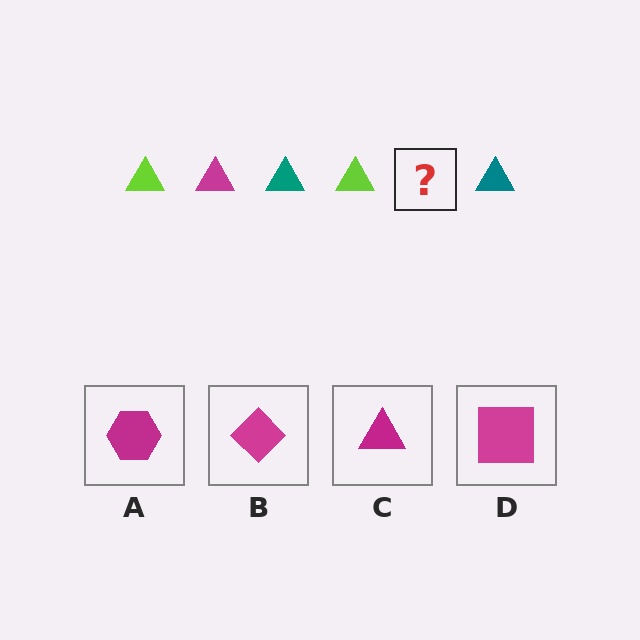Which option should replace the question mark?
Option C.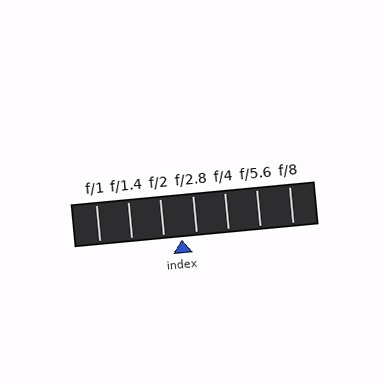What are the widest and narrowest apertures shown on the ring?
The widest aperture shown is f/1 and the narrowest is f/8.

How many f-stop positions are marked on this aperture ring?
There are 7 f-stop positions marked.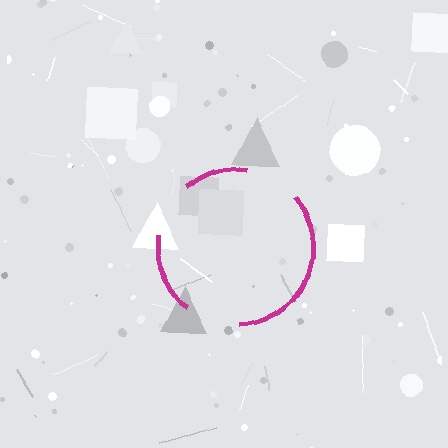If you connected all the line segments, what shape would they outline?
They would outline a circle.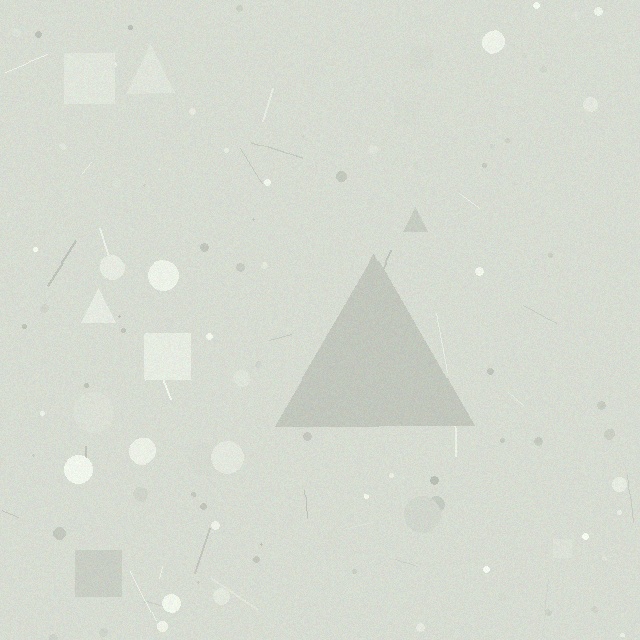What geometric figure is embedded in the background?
A triangle is embedded in the background.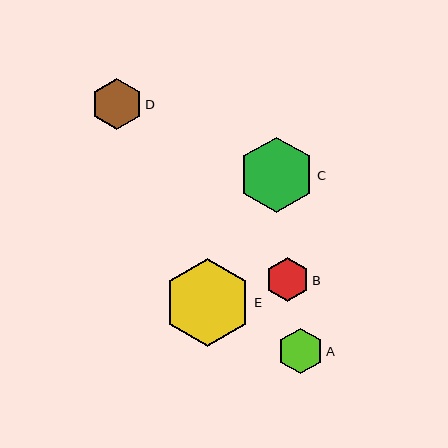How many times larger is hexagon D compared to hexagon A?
Hexagon D is approximately 1.1 times the size of hexagon A.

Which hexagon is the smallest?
Hexagon B is the smallest with a size of approximately 44 pixels.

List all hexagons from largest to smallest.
From largest to smallest: E, C, D, A, B.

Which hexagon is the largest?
Hexagon E is the largest with a size of approximately 88 pixels.